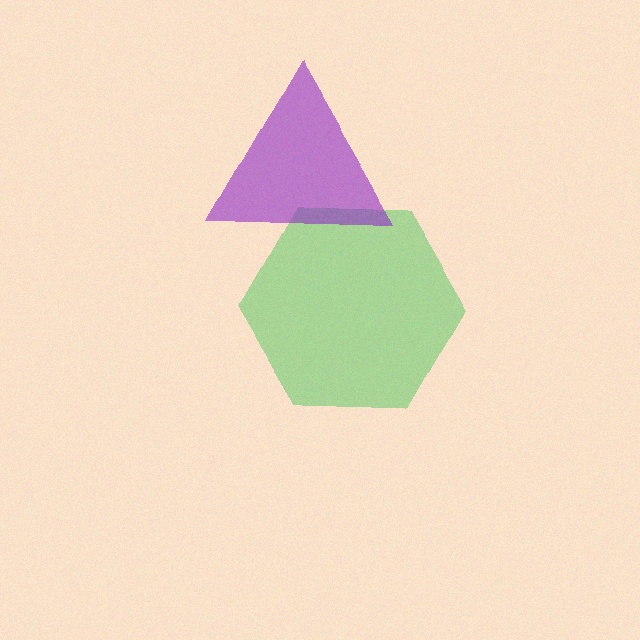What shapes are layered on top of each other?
The layered shapes are: a green hexagon, a purple triangle.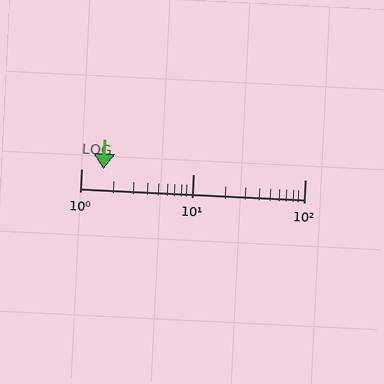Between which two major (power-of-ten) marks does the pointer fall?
The pointer is between 1 and 10.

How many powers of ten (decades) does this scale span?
The scale spans 2 decades, from 1 to 100.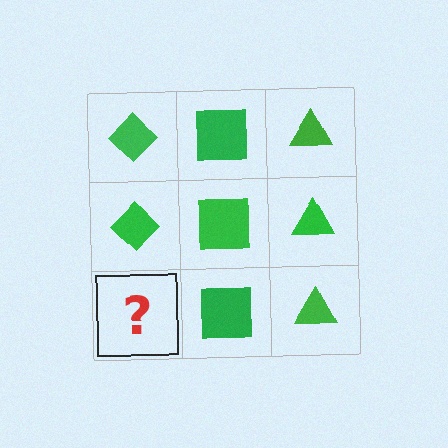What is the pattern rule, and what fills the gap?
The rule is that each column has a consistent shape. The gap should be filled with a green diamond.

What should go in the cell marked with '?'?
The missing cell should contain a green diamond.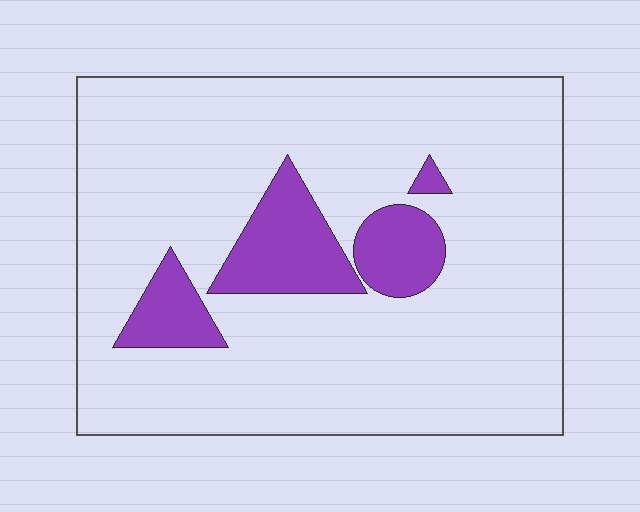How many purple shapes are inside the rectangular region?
4.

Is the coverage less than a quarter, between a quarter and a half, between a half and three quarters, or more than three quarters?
Less than a quarter.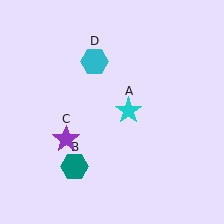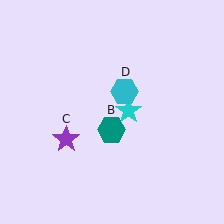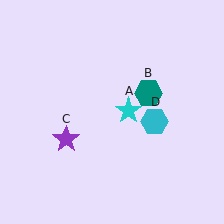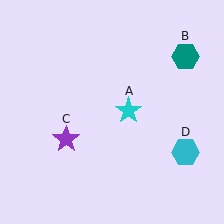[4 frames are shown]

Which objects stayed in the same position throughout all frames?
Cyan star (object A) and purple star (object C) remained stationary.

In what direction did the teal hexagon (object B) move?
The teal hexagon (object B) moved up and to the right.